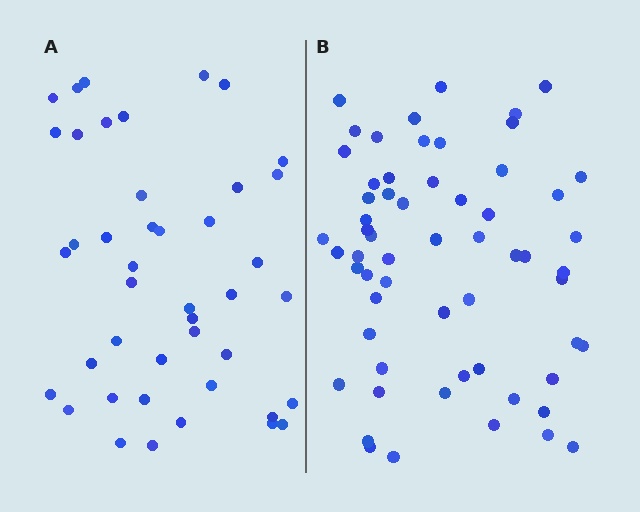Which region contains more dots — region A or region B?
Region B (the right region) has more dots.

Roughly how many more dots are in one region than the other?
Region B has approximately 15 more dots than region A.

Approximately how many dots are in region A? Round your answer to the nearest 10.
About 40 dots. (The exact count is 43, which rounds to 40.)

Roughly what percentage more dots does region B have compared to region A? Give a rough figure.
About 40% more.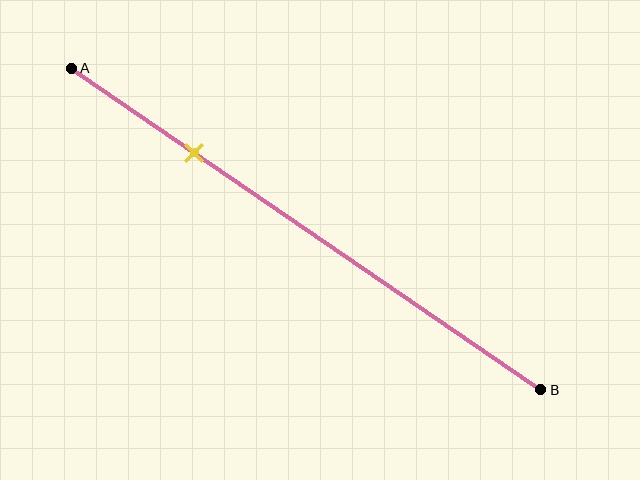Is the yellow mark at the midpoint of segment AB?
No, the mark is at about 25% from A, not at the 50% midpoint.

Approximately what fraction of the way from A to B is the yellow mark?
The yellow mark is approximately 25% of the way from A to B.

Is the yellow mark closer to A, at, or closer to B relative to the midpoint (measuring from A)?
The yellow mark is closer to point A than the midpoint of segment AB.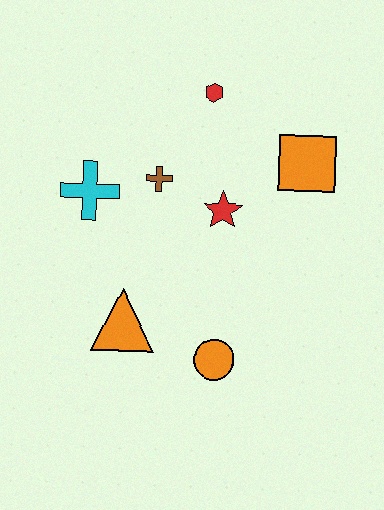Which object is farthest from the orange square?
The orange triangle is farthest from the orange square.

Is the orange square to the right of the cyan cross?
Yes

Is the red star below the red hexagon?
Yes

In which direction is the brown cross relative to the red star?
The brown cross is to the left of the red star.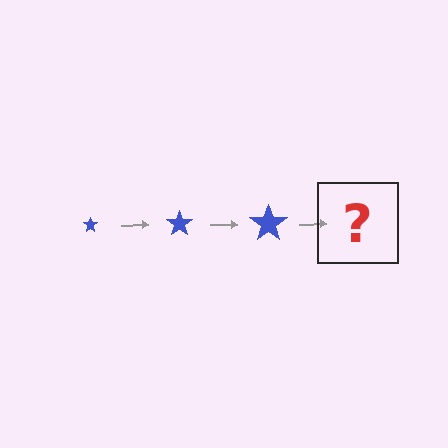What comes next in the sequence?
The next element should be a blue star, larger than the previous one.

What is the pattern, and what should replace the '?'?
The pattern is that the star gets progressively larger each step. The '?' should be a blue star, larger than the previous one.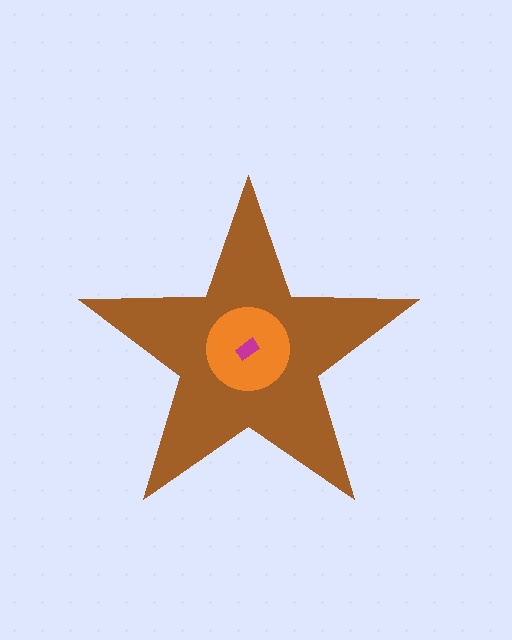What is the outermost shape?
The brown star.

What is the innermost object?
The magenta rectangle.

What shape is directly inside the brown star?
The orange circle.